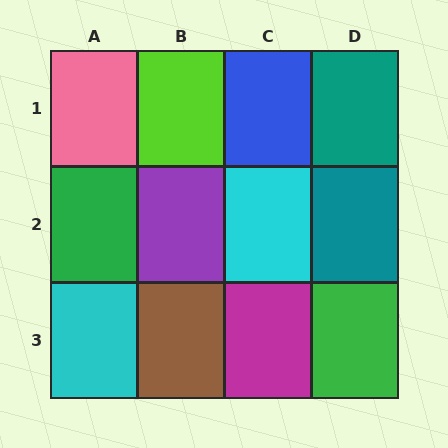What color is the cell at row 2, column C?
Cyan.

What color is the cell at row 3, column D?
Green.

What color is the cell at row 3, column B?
Brown.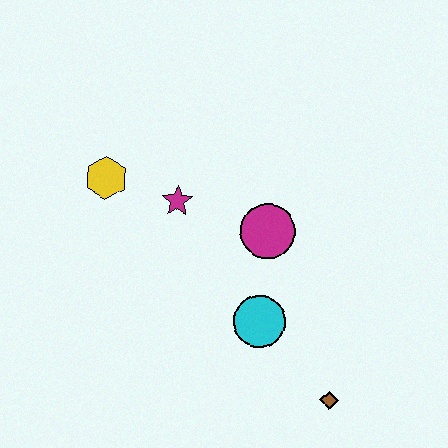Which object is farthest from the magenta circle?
The brown diamond is farthest from the magenta circle.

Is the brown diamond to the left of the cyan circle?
No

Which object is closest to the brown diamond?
The cyan circle is closest to the brown diamond.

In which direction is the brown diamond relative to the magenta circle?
The brown diamond is below the magenta circle.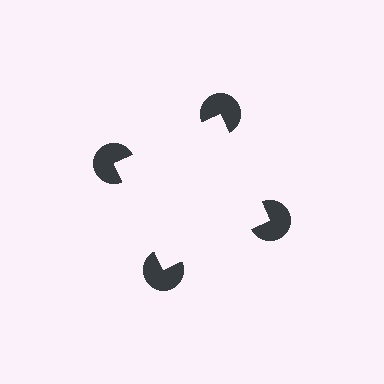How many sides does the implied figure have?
4 sides.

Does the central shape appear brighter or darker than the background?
It typically appears slightly brighter than the background, even though no actual brightness change is drawn.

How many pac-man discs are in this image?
There are 4 — one at each vertex of the illusory square.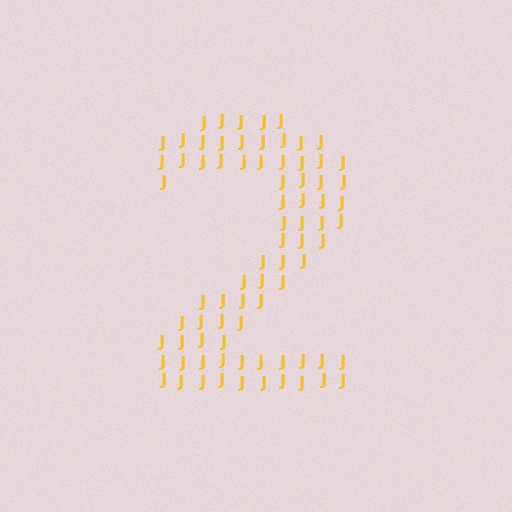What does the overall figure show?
The overall figure shows the digit 2.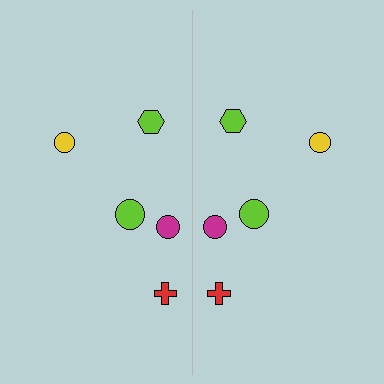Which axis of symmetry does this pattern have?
The pattern has a vertical axis of symmetry running through the center of the image.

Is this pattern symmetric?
Yes, this pattern has bilateral (reflection) symmetry.